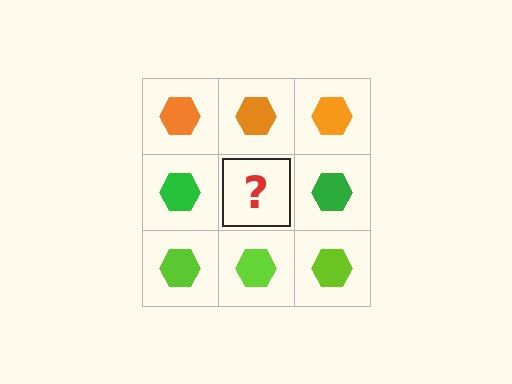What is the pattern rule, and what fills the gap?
The rule is that each row has a consistent color. The gap should be filled with a green hexagon.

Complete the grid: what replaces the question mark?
The question mark should be replaced with a green hexagon.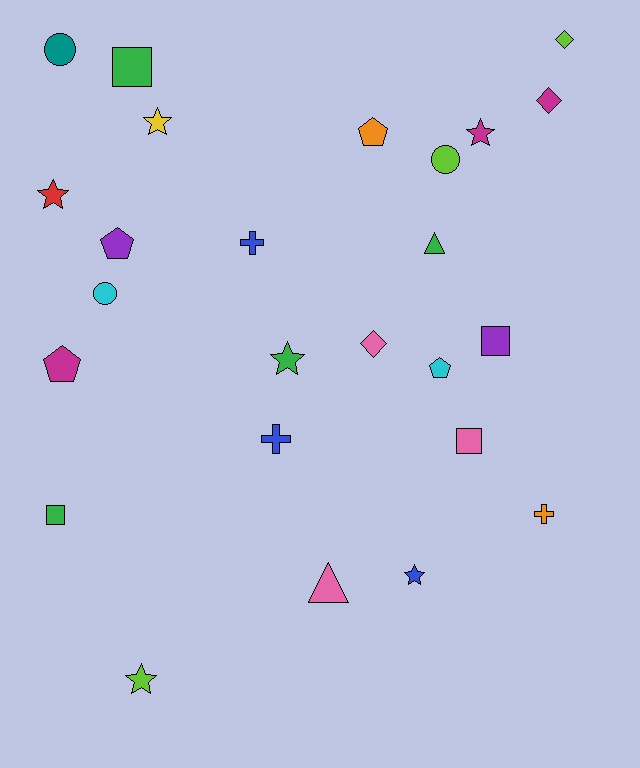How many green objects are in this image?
There are 4 green objects.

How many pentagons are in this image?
There are 4 pentagons.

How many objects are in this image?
There are 25 objects.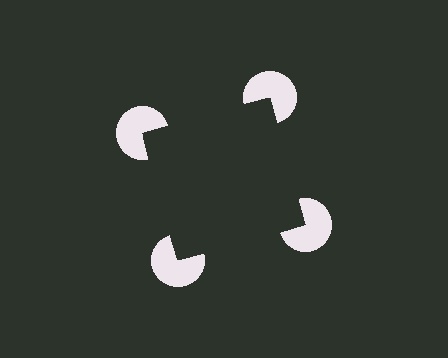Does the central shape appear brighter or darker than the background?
It typically appears slightly darker than the background, even though no actual brightness change is drawn.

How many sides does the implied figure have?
4 sides.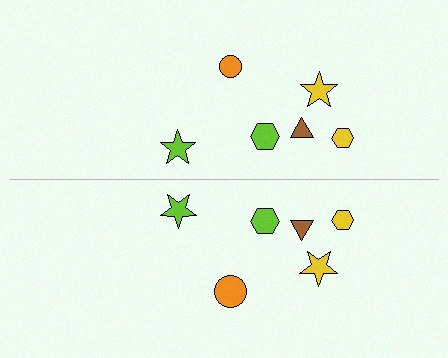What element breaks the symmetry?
The orange circle on the bottom side has a different size than its mirror counterpart.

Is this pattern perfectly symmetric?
No, the pattern is not perfectly symmetric. The orange circle on the bottom side has a different size than its mirror counterpart.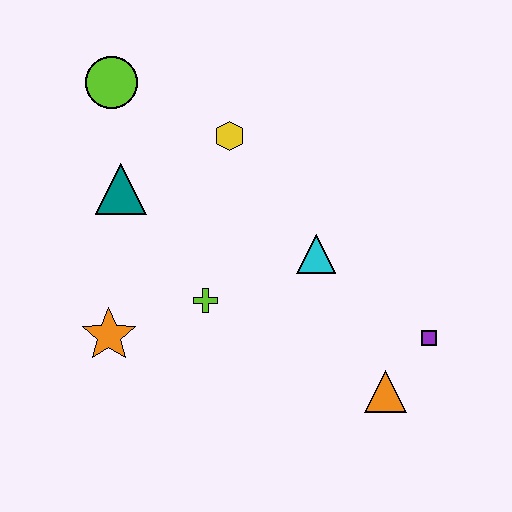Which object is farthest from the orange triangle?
The lime circle is farthest from the orange triangle.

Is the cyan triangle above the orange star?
Yes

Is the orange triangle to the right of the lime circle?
Yes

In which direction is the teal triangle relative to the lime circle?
The teal triangle is below the lime circle.